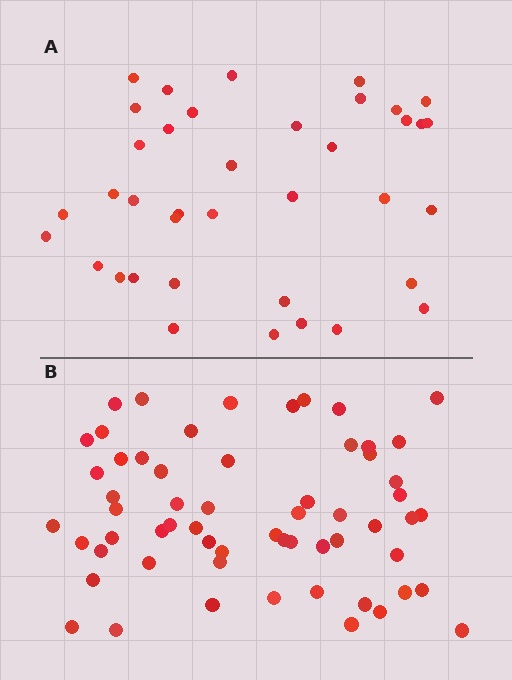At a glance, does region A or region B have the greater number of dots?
Region B (the bottom region) has more dots.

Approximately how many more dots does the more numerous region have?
Region B has approximately 20 more dots than region A.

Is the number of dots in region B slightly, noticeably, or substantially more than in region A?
Region B has substantially more. The ratio is roughly 1.6 to 1.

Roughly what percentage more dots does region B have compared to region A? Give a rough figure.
About 60% more.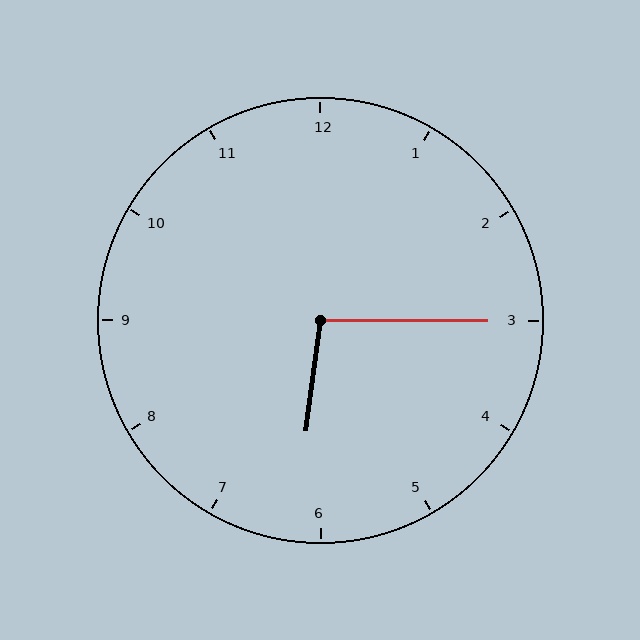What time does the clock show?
6:15.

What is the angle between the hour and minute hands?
Approximately 98 degrees.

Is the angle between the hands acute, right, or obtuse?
It is obtuse.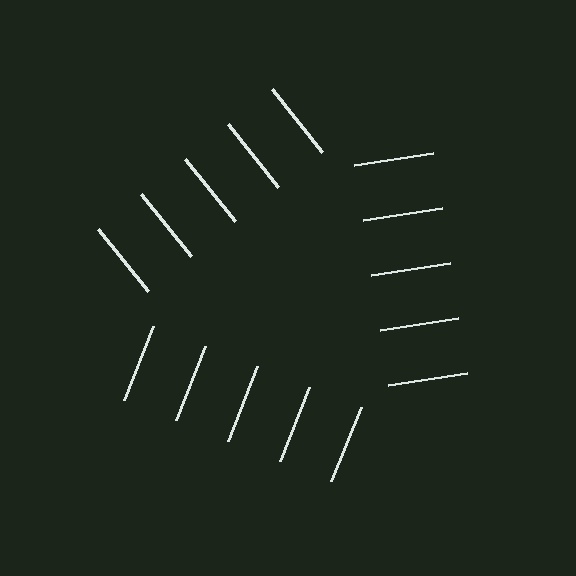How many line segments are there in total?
15 — 5 along each of the 3 edges.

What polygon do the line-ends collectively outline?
An illusory triangle — the line segments terminate on its edges but no continuous stroke is drawn.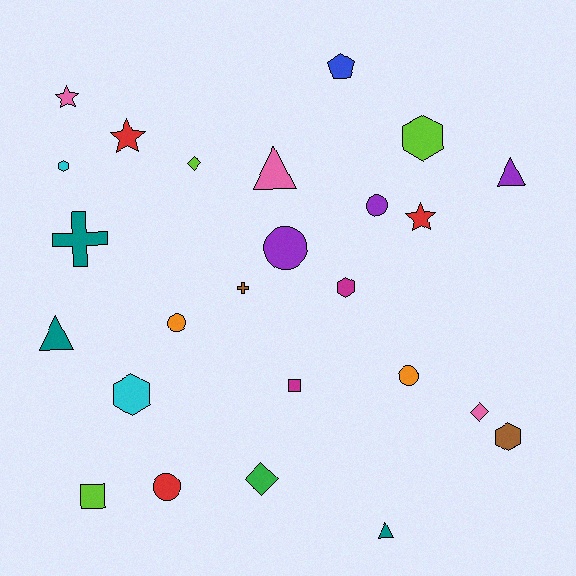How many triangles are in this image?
There are 4 triangles.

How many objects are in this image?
There are 25 objects.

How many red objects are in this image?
There are 3 red objects.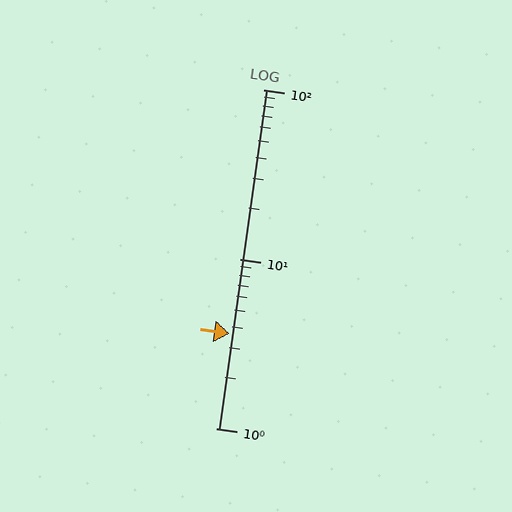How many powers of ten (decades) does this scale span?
The scale spans 2 decades, from 1 to 100.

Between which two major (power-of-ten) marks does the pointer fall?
The pointer is between 1 and 10.